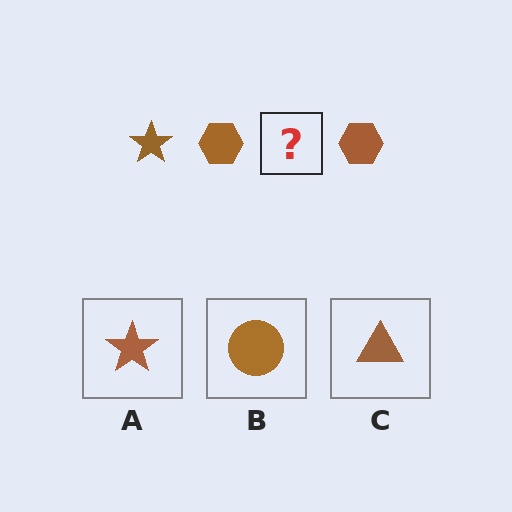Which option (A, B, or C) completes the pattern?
A.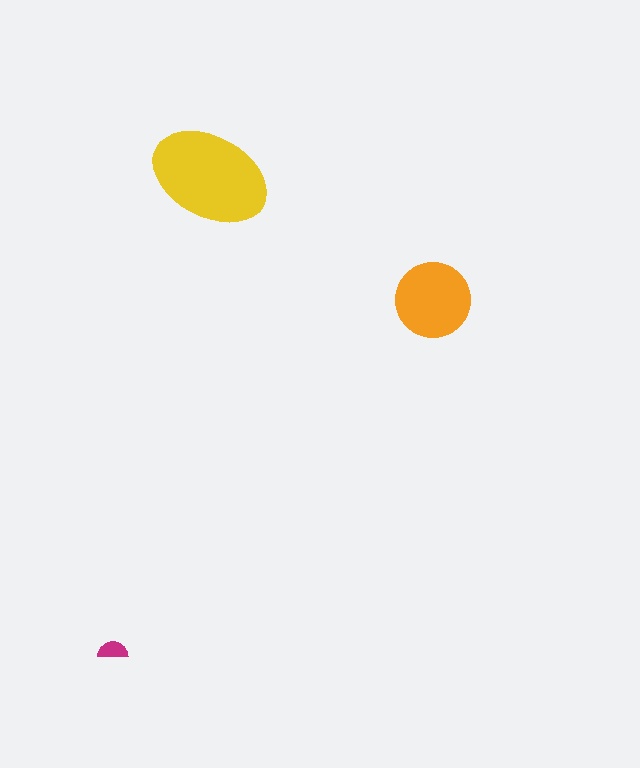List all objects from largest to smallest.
The yellow ellipse, the orange circle, the magenta semicircle.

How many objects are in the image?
There are 3 objects in the image.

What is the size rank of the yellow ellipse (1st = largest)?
1st.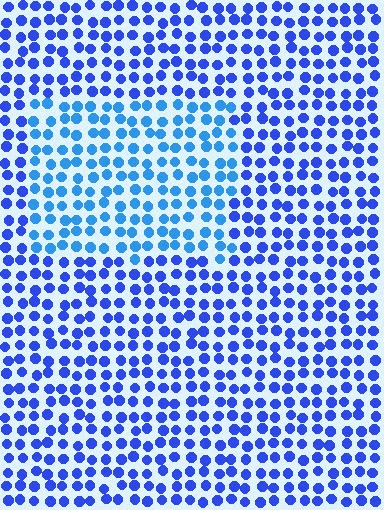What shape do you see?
I see a rectangle.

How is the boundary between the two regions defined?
The boundary is defined purely by a slight shift in hue (about 25 degrees). Spacing, size, and orientation are identical on both sides.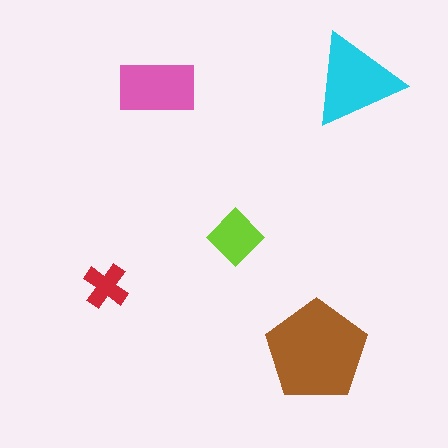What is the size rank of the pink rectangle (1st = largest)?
3rd.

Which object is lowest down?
The brown pentagon is bottommost.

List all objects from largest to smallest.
The brown pentagon, the cyan triangle, the pink rectangle, the lime diamond, the red cross.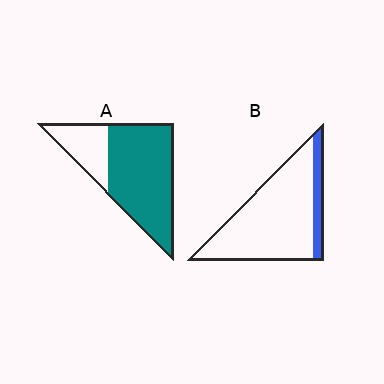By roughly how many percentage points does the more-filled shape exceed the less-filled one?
By roughly 60 percentage points (A over B).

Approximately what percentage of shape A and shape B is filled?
A is approximately 75% and B is approximately 15%.